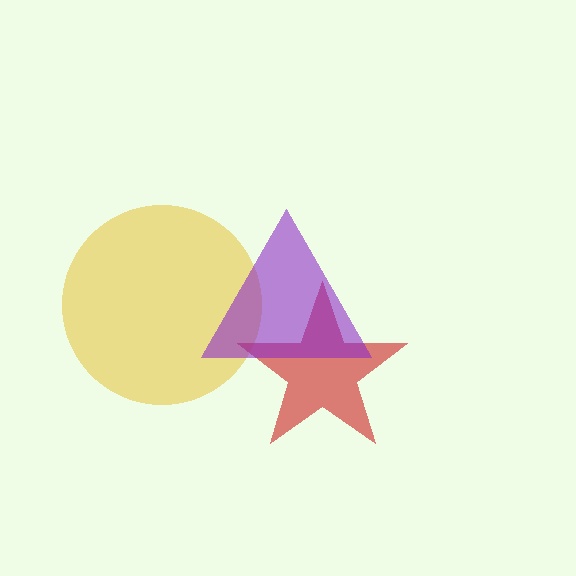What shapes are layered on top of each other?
The layered shapes are: a yellow circle, a red star, a purple triangle.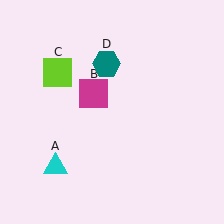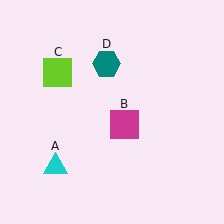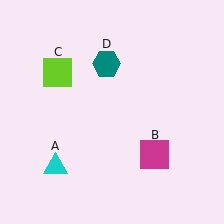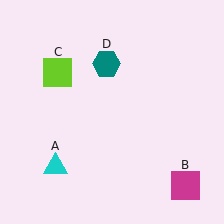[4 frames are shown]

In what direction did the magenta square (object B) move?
The magenta square (object B) moved down and to the right.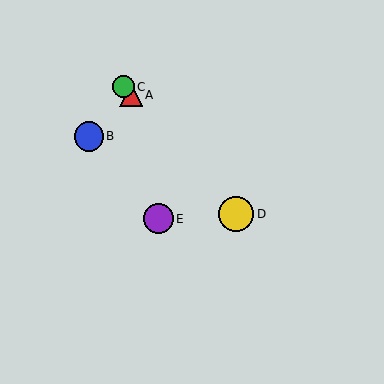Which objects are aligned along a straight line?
Objects A, C, D are aligned along a straight line.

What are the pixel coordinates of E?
Object E is at (158, 219).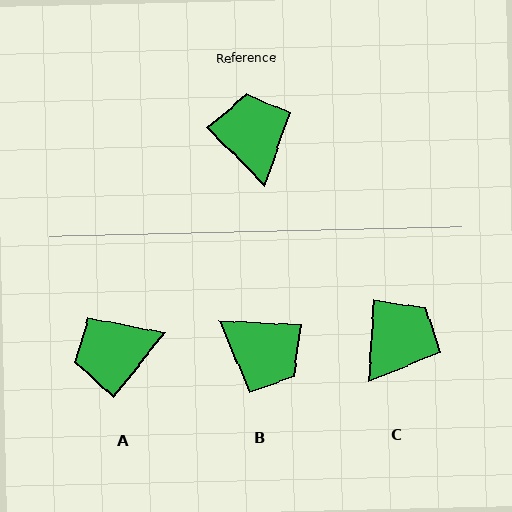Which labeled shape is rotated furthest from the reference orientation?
B, about 138 degrees away.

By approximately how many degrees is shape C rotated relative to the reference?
Approximately 48 degrees clockwise.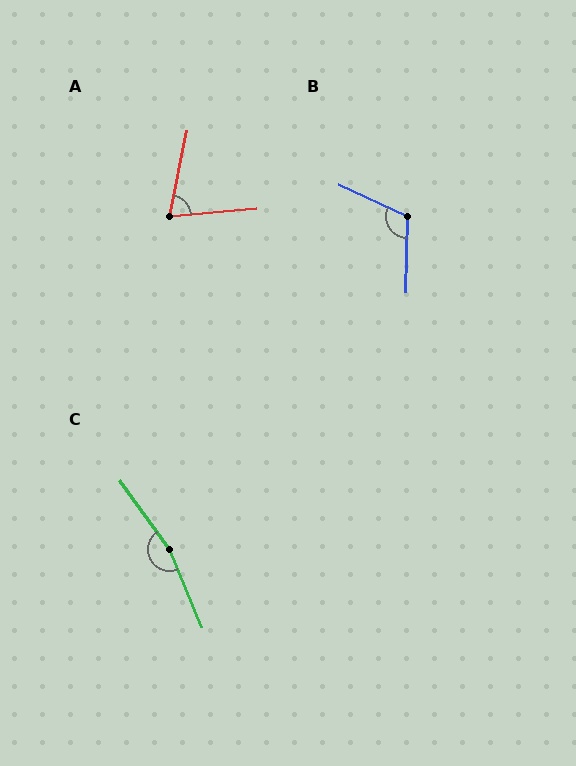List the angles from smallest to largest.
A (73°), B (114°), C (167°).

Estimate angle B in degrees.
Approximately 114 degrees.